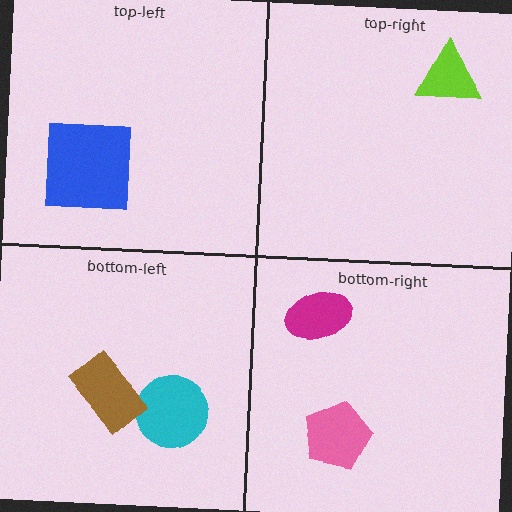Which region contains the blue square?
The top-left region.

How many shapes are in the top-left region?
1.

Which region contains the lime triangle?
The top-right region.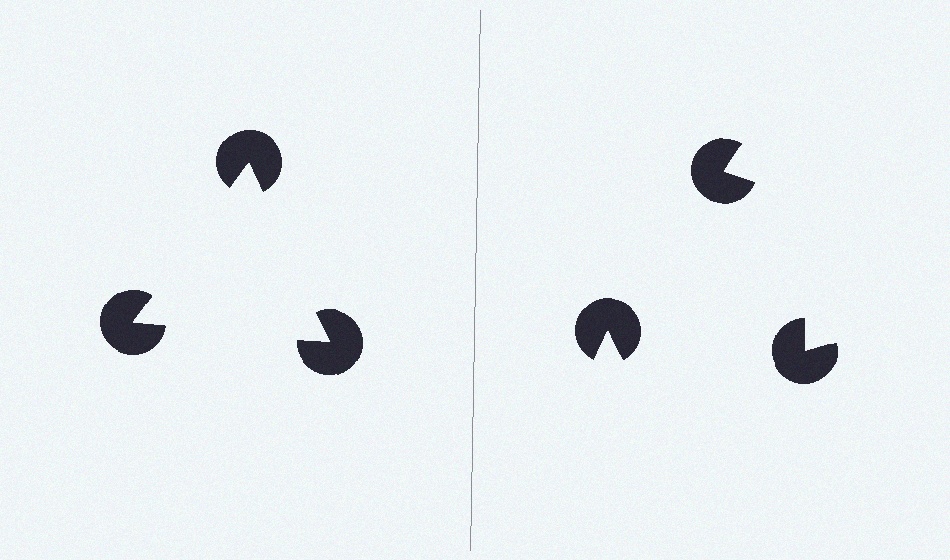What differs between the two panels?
The pac-man discs are positioned identically on both sides; only the wedge orientations differ. On the left they align to a triangle; on the right they are misaligned.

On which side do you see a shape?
An illusory triangle appears on the left side. On the right side the wedge cuts are rotated, so no coherent shape forms.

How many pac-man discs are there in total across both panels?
6 — 3 on each side.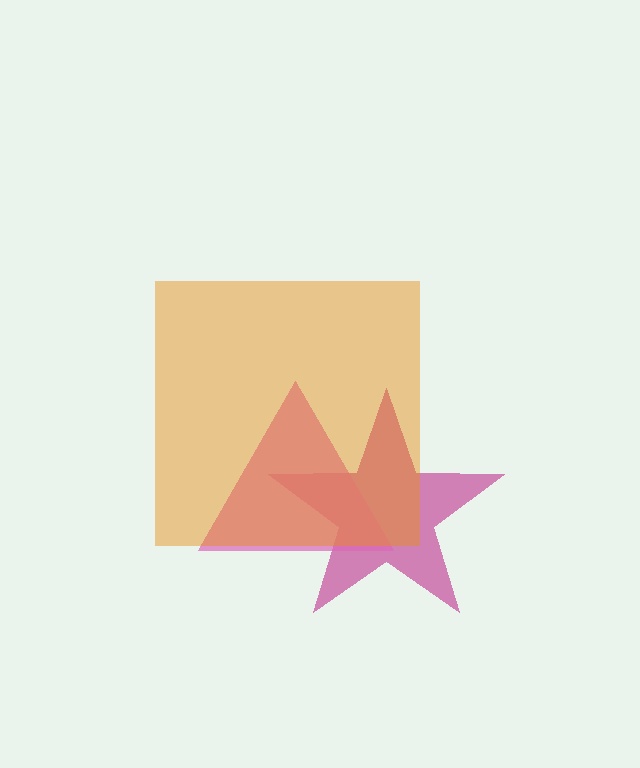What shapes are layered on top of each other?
The layered shapes are: a magenta star, a pink triangle, an orange square.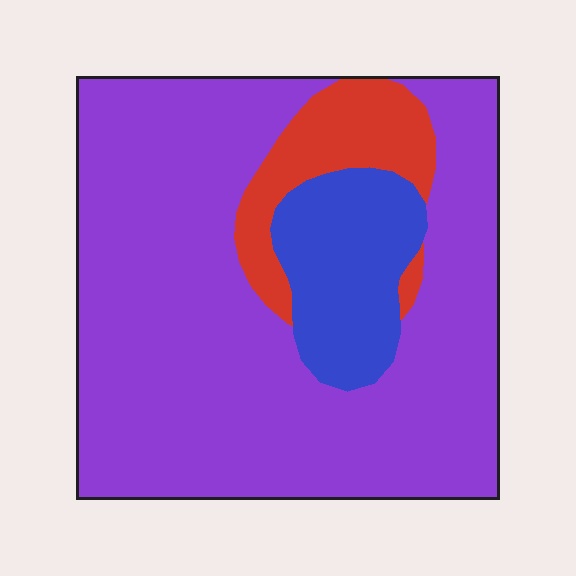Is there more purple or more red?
Purple.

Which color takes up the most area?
Purple, at roughly 75%.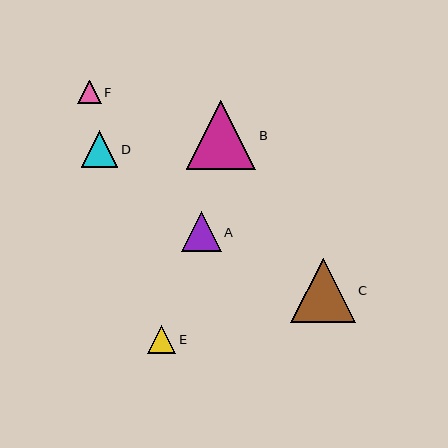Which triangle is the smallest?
Triangle F is the smallest with a size of approximately 24 pixels.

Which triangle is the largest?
Triangle B is the largest with a size of approximately 69 pixels.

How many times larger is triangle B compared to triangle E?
Triangle B is approximately 2.5 times the size of triangle E.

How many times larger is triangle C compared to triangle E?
Triangle C is approximately 2.3 times the size of triangle E.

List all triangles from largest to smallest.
From largest to smallest: B, C, A, D, E, F.